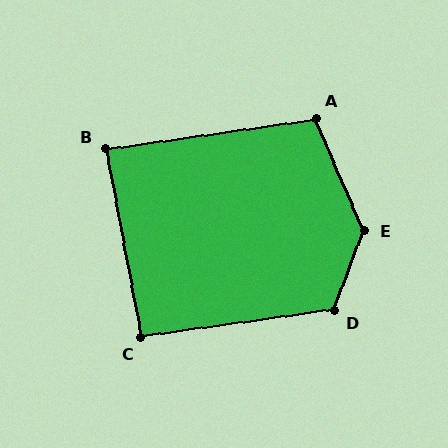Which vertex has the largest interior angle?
E, at approximately 137 degrees.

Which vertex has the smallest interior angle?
B, at approximately 88 degrees.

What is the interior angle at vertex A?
Approximately 105 degrees (obtuse).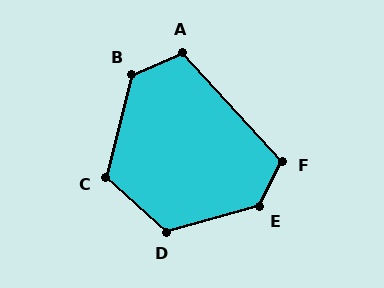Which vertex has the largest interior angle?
E, at approximately 133 degrees.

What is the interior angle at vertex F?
Approximately 111 degrees (obtuse).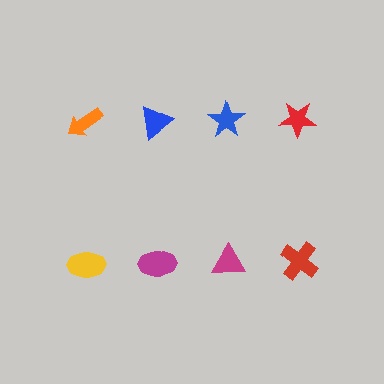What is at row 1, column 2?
A blue triangle.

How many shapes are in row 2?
4 shapes.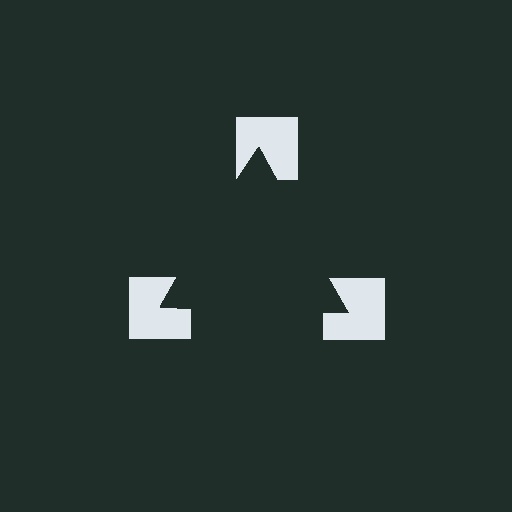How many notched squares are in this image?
There are 3 — one at each vertex of the illusory triangle.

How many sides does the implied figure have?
3 sides.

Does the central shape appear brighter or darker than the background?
It typically appears slightly darker than the background, even though no actual brightness change is drawn.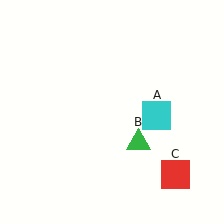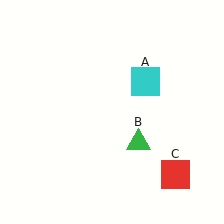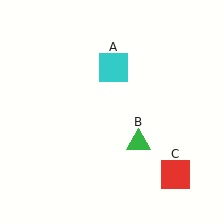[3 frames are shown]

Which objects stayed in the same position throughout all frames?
Green triangle (object B) and red square (object C) remained stationary.